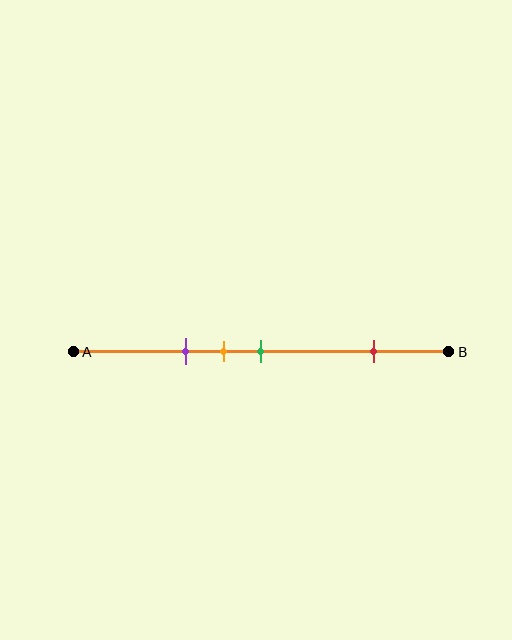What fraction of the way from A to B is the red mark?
The red mark is approximately 80% (0.8) of the way from A to B.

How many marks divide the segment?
There are 4 marks dividing the segment.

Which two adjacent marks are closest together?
The orange and green marks are the closest adjacent pair.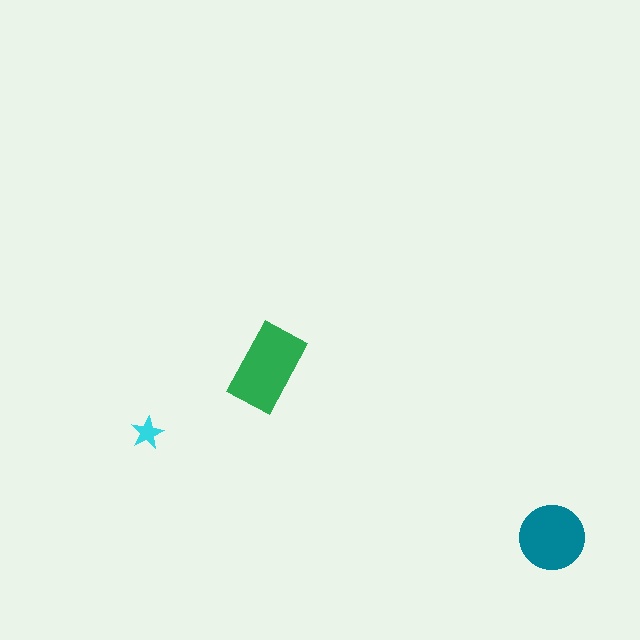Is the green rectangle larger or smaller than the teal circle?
Larger.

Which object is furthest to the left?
The cyan star is leftmost.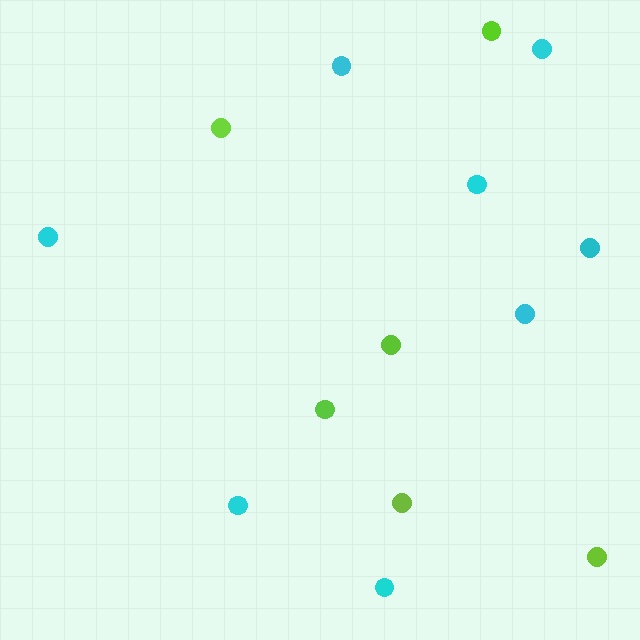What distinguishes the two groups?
There are 2 groups: one group of cyan circles (8) and one group of lime circles (6).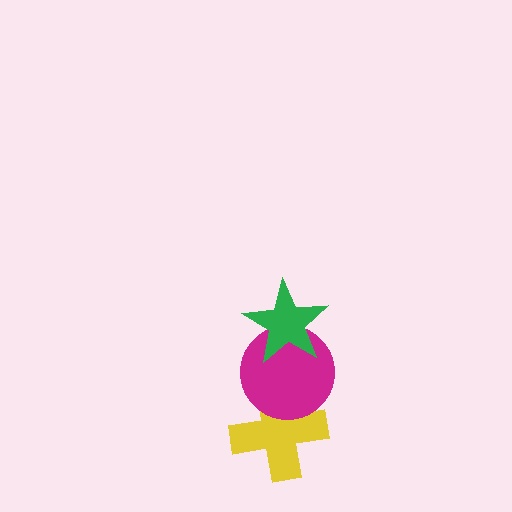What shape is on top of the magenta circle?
The green star is on top of the magenta circle.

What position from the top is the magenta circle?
The magenta circle is 2nd from the top.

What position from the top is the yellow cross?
The yellow cross is 3rd from the top.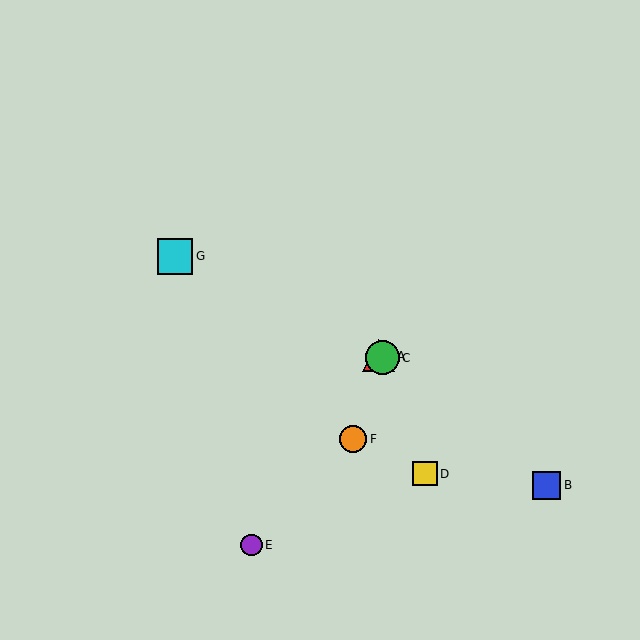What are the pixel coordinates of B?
Object B is at (546, 485).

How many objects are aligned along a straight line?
3 objects (A, C, G) are aligned along a straight line.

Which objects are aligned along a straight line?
Objects A, C, G are aligned along a straight line.